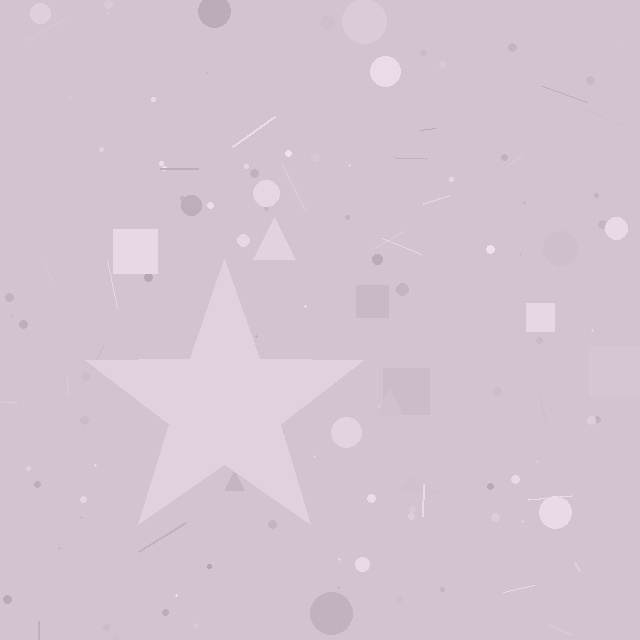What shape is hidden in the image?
A star is hidden in the image.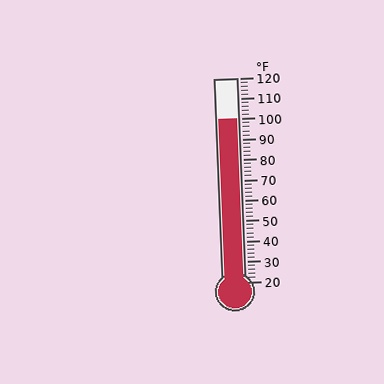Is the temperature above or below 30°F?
The temperature is above 30°F.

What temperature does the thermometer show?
The thermometer shows approximately 100°F.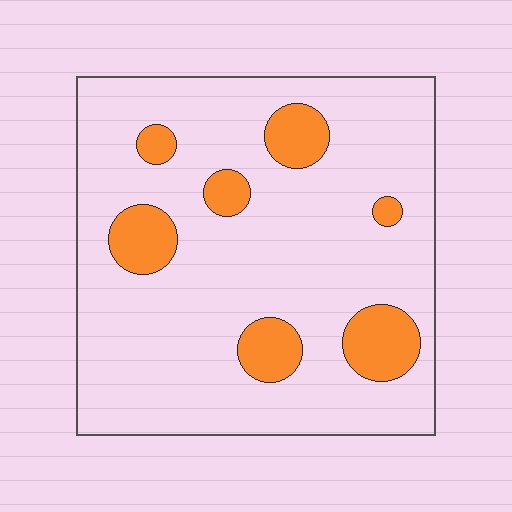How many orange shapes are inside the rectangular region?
7.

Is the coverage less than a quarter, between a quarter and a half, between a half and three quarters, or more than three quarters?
Less than a quarter.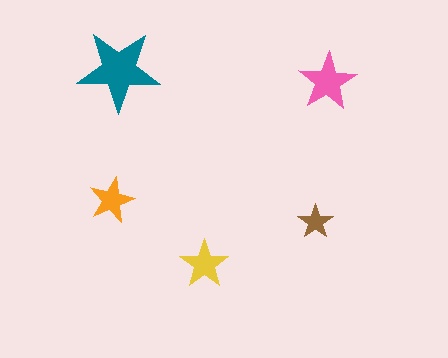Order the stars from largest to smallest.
the teal one, the pink one, the yellow one, the orange one, the brown one.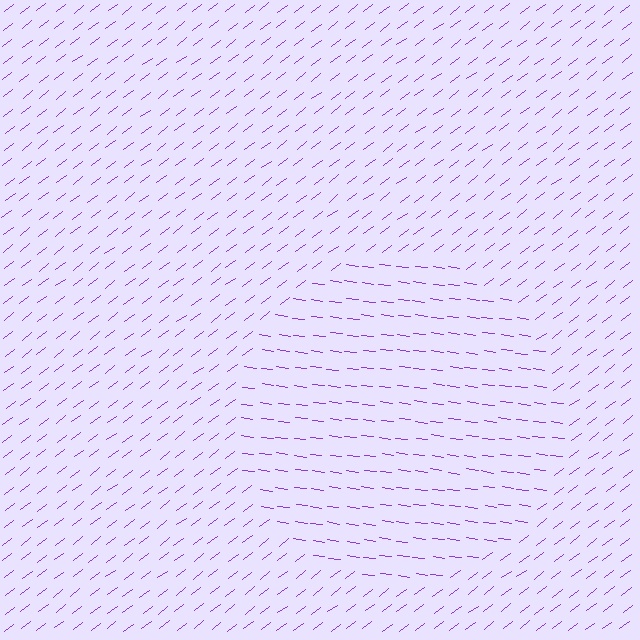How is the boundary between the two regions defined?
The boundary is defined purely by a change in line orientation (approximately 45 degrees difference). All lines are the same color and thickness.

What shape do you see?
I see a circle.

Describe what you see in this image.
The image is filled with small purple line segments. A circle region in the image has lines oriented differently from the surrounding lines, creating a visible texture boundary.